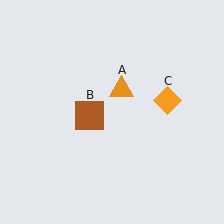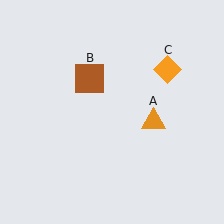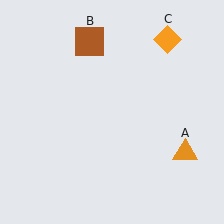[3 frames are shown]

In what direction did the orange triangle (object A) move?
The orange triangle (object A) moved down and to the right.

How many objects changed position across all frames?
3 objects changed position: orange triangle (object A), brown square (object B), orange diamond (object C).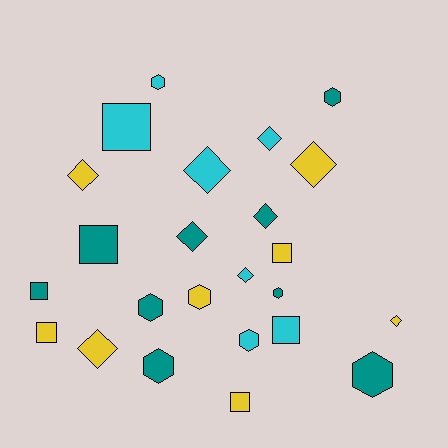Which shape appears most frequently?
Diamond, with 9 objects.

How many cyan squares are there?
There are 2 cyan squares.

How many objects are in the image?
There are 24 objects.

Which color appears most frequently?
Teal, with 9 objects.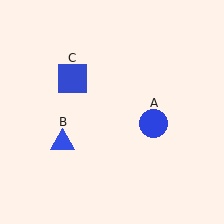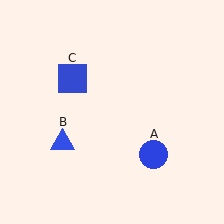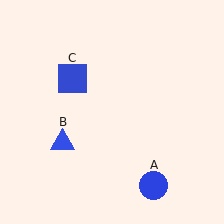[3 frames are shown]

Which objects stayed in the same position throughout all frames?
Blue triangle (object B) and blue square (object C) remained stationary.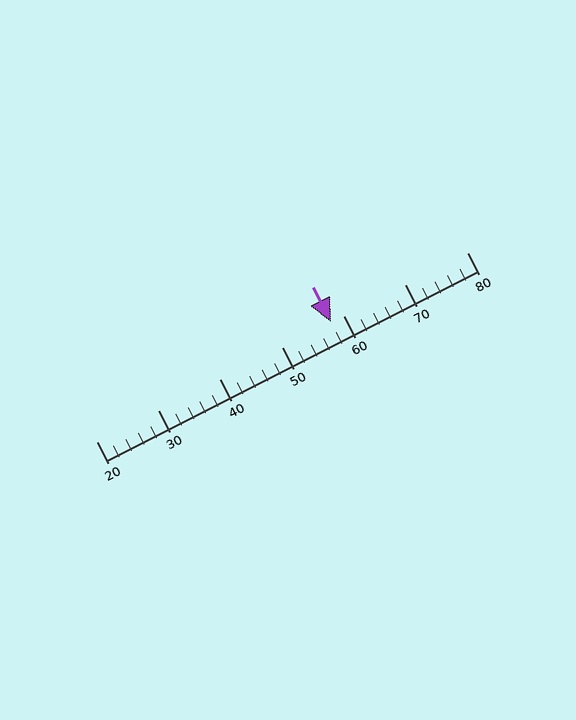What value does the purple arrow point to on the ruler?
The purple arrow points to approximately 58.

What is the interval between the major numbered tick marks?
The major tick marks are spaced 10 units apart.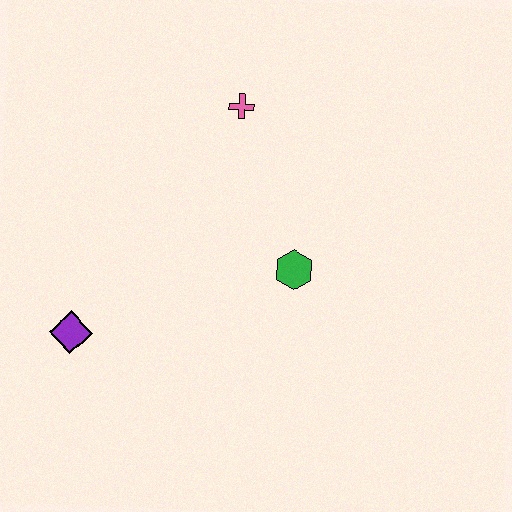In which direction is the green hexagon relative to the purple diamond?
The green hexagon is to the right of the purple diamond.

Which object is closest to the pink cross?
The green hexagon is closest to the pink cross.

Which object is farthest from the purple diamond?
The pink cross is farthest from the purple diamond.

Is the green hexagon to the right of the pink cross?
Yes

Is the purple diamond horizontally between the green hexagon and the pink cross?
No